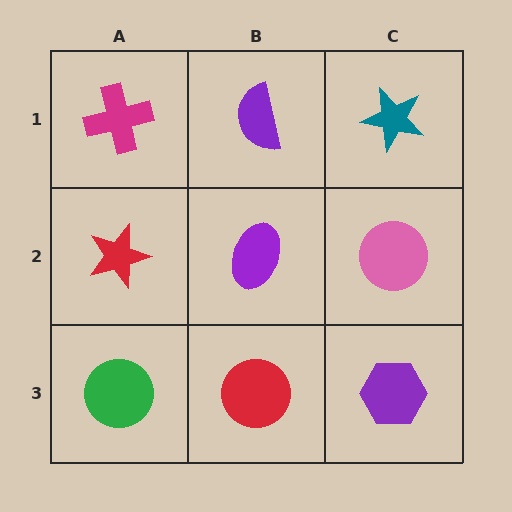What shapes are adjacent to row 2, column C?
A teal star (row 1, column C), a purple hexagon (row 3, column C), a purple ellipse (row 2, column B).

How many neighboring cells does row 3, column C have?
2.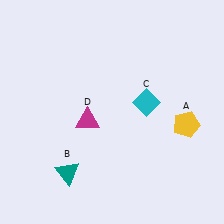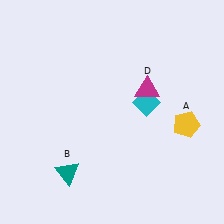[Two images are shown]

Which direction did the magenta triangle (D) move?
The magenta triangle (D) moved right.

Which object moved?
The magenta triangle (D) moved right.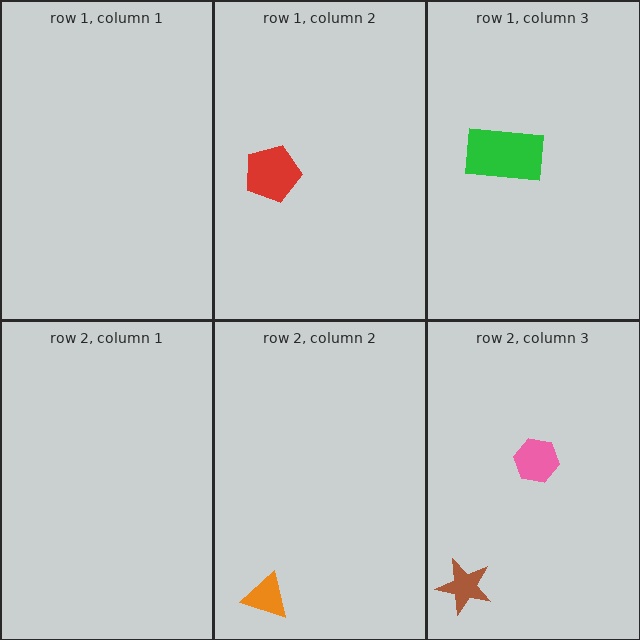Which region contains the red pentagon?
The row 1, column 2 region.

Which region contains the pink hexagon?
The row 2, column 3 region.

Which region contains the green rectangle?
The row 1, column 3 region.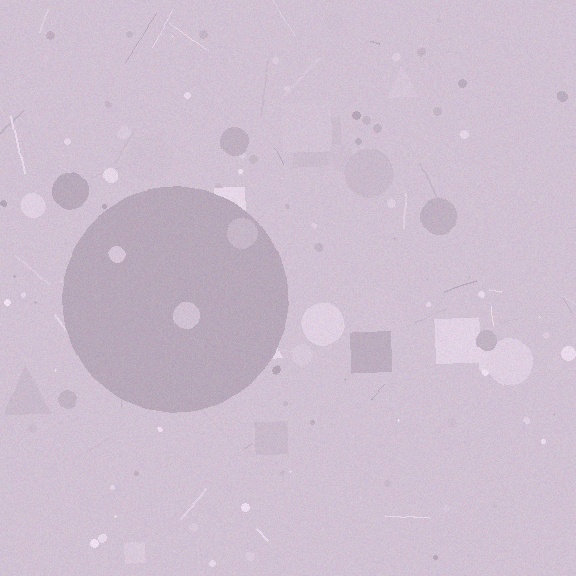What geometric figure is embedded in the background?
A circle is embedded in the background.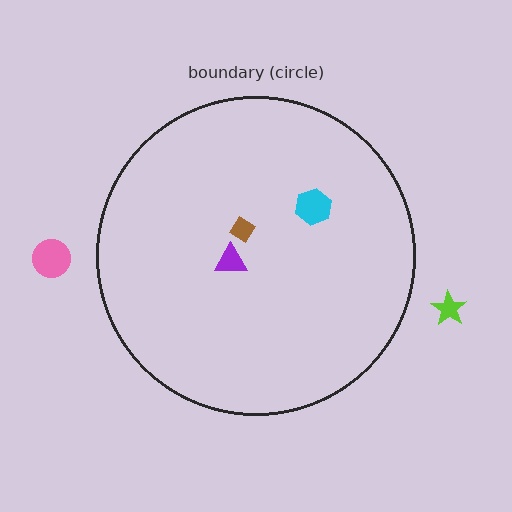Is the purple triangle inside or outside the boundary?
Inside.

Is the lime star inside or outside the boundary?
Outside.